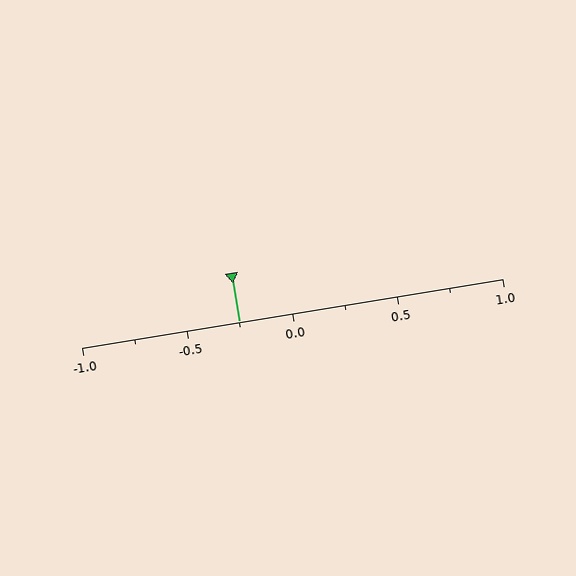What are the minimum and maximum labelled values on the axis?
The axis runs from -1.0 to 1.0.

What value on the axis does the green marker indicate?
The marker indicates approximately -0.25.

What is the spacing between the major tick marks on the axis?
The major ticks are spaced 0.5 apart.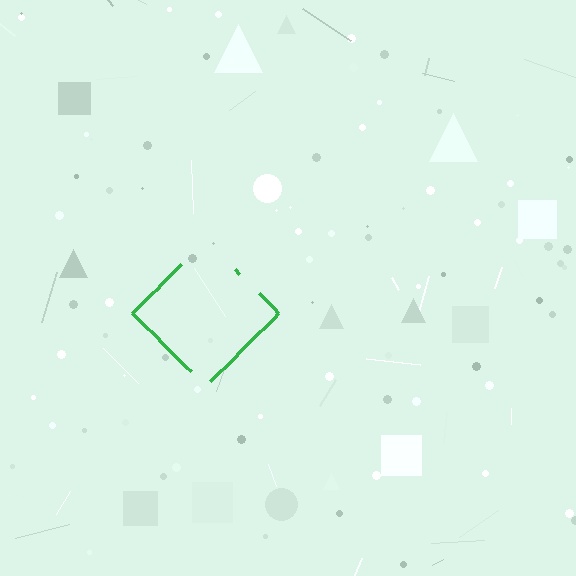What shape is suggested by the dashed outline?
The dashed outline suggests a diamond.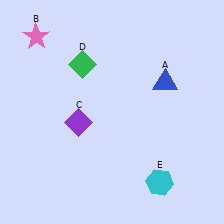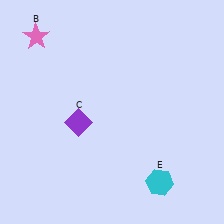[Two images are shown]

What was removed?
The green diamond (D), the blue triangle (A) were removed in Image 2.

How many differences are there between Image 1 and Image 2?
There are 2 differences between the two images.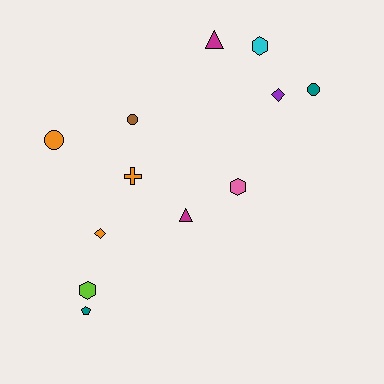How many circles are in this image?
There are 3 circles.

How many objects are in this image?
There are 12 objects.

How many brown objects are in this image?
There is 1 brown object.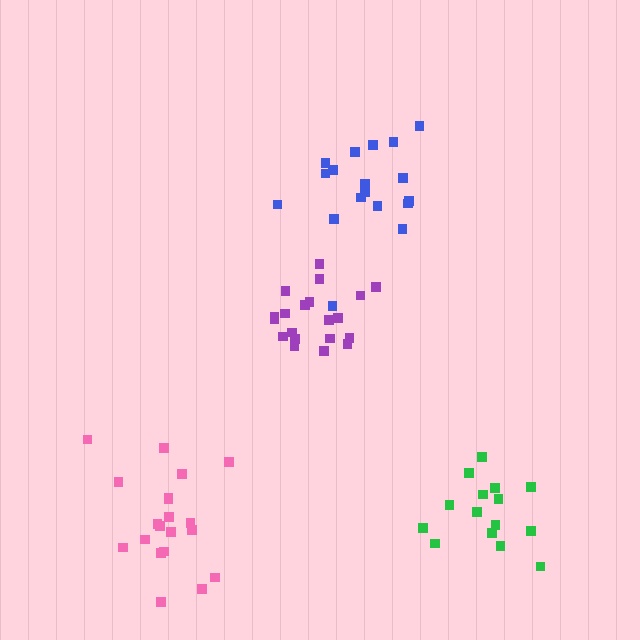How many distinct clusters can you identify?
There are 4 distinct clusters.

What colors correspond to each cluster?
The clusters are colored: blue, purple, green, pink.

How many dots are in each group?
Group 1: 18 dots, Group 2: 20 dots, Group 3: 15 dots, Group 4: 20 dots (73 total).